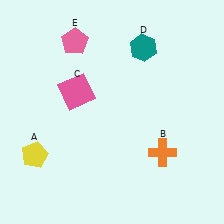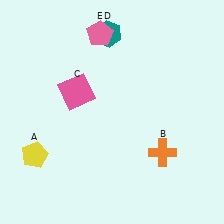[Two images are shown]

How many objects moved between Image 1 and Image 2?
2 objects moved between the two images.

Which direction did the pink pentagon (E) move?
The pink pentagon (E) moved right.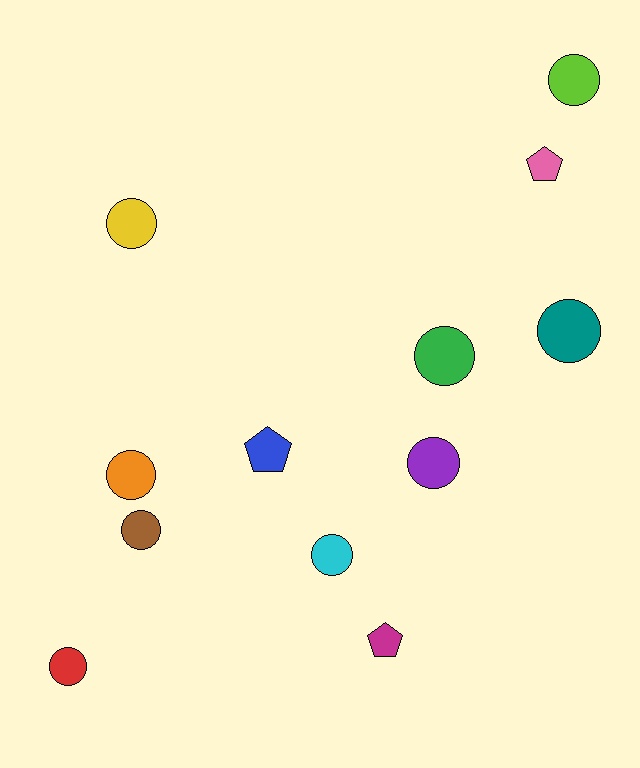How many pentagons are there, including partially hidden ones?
There are 3 pentagons.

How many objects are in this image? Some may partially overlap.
There are 12 objects.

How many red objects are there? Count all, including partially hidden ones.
There is 1 red object.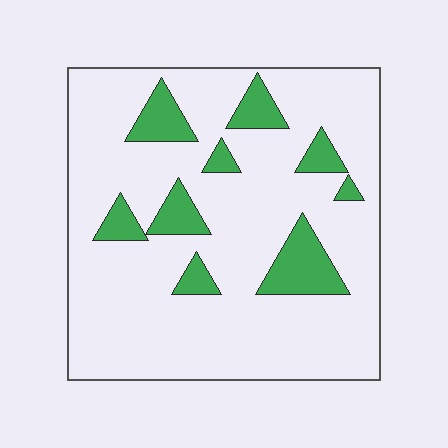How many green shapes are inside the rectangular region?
9.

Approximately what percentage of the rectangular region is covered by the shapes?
Approximately 15%.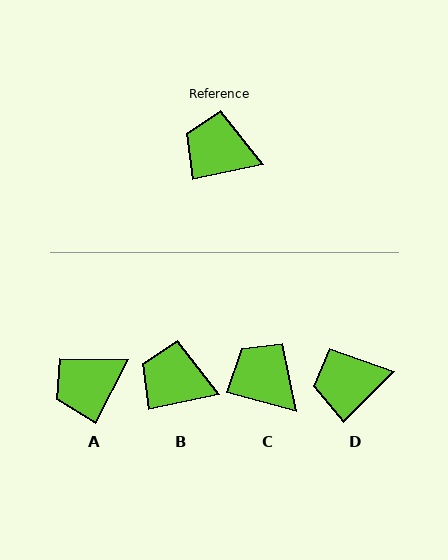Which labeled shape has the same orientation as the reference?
B.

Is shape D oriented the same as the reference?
No, it is off by about 33 degrees.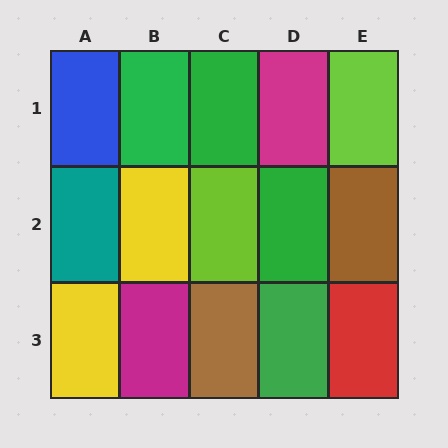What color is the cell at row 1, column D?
Magenta.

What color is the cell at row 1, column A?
Blue.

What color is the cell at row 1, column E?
Lime.